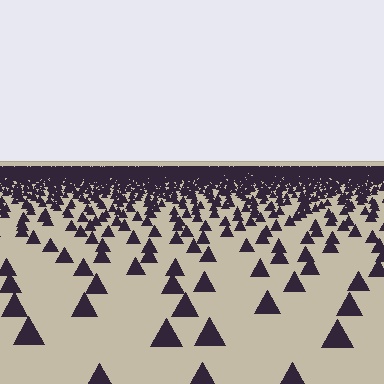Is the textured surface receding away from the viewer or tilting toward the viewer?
The surface is receding away from the viewer. Texture elements get smaller and denser toward the top.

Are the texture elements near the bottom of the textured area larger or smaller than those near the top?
Larger. Near the bottom, elements are closer to the viewer and appear at a bigger on-screen size.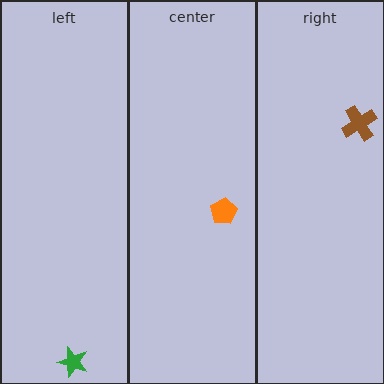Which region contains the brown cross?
The right region.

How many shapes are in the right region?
1.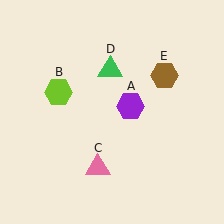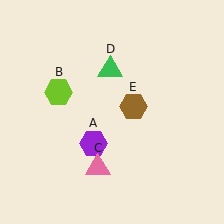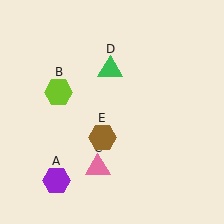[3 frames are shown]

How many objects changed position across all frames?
2 objects changed position: purple hexagon (object A), brown hexagon (object E).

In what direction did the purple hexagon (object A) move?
The purple hexagon (object A) moved down and to the left.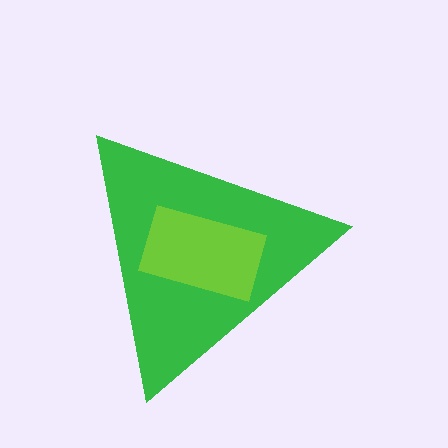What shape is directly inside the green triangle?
The lime rectangle.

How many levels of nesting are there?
2.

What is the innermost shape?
The lime rectangle.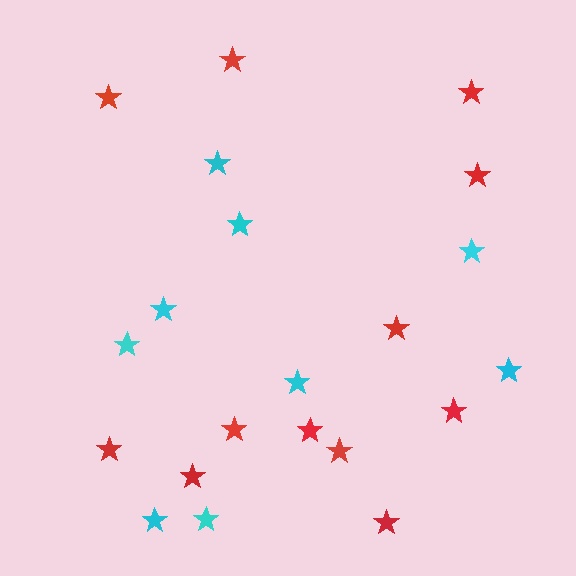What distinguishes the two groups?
There are 2 groups: one group of red stars (12) and one group of cyan stars (9).